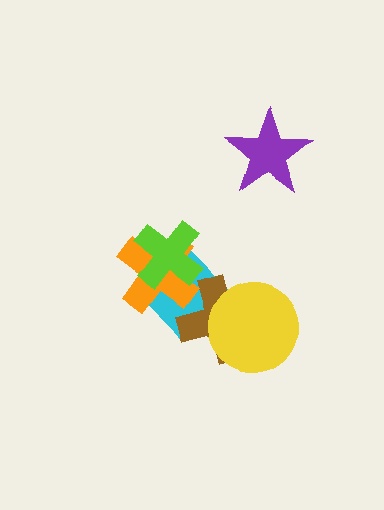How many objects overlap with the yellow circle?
2 objects overlap with the yellow circle.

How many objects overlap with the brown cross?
2 objects overlap with the brown cross.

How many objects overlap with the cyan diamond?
4 objects overlap with the cyan diamond.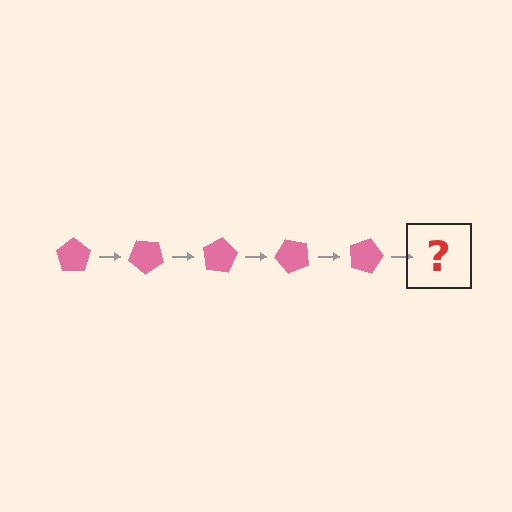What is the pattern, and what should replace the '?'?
The pattern is that the pentagon rotates 40 degrees each step. The '?' should be a pink pentagon rotated 200 degrees.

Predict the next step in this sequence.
The next step is a pink pentagon rotated 200 degrees.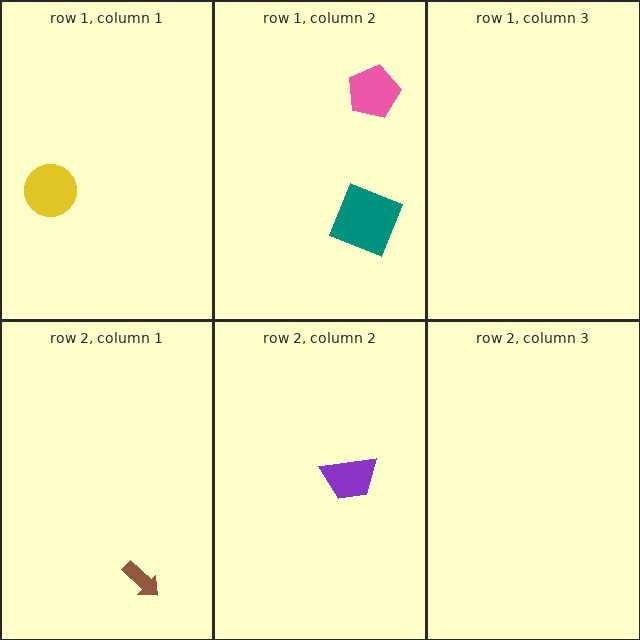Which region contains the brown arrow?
The row 2, column 1 region.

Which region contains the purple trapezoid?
The row 2, column 2 region.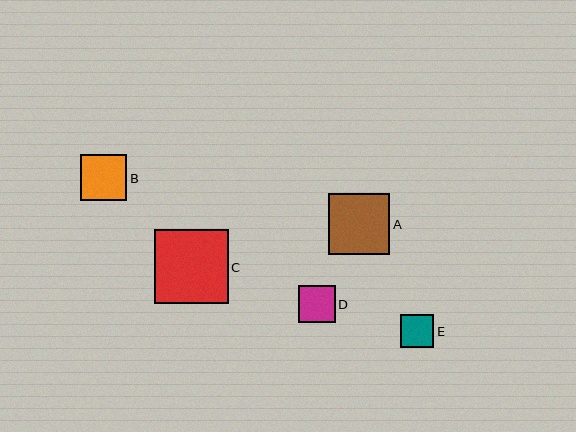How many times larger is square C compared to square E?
Square C is approximately 2.3 times the size of square E.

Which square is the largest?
Square C is the largest with a size of approximately 74 pixels.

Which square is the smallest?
Square E is the smallest with a size of approximately 33 pixels.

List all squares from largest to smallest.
From largest to smallest: C, A, B, D, E.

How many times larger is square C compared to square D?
Square C is approximately 2.0 times the size of square D.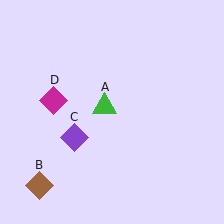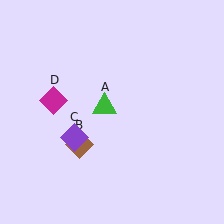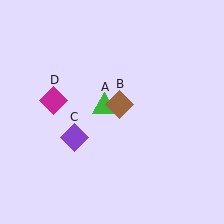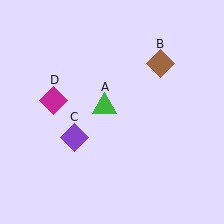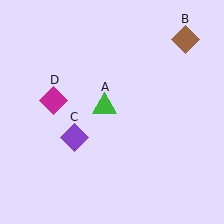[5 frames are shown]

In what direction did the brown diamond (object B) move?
The brown diamond (object B) moved up and to the right.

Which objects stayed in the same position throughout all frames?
Green triangle (object A) and purple diamond (object C) and magenta diamond (object D) remained stationary.